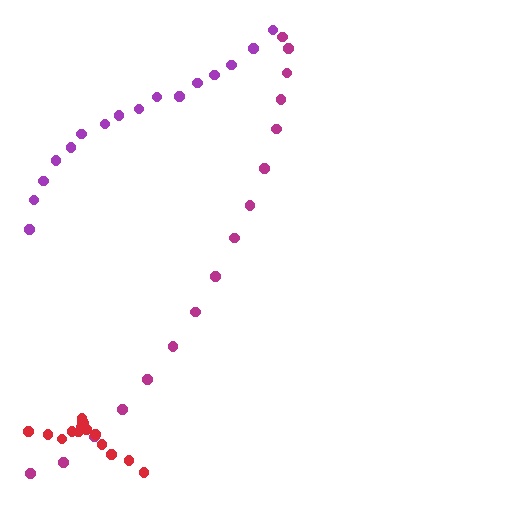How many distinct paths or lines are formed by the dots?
There are 3 distinct paths.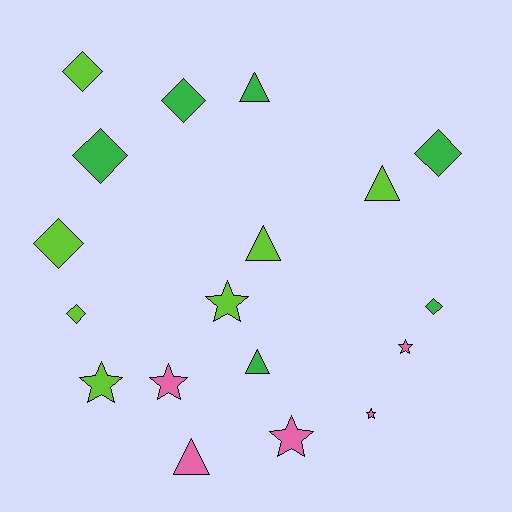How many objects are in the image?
There are 18 objects.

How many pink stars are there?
There are 4 pink stars.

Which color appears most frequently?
Lime, with 7 objects.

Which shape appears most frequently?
Diamond, with 7 objects.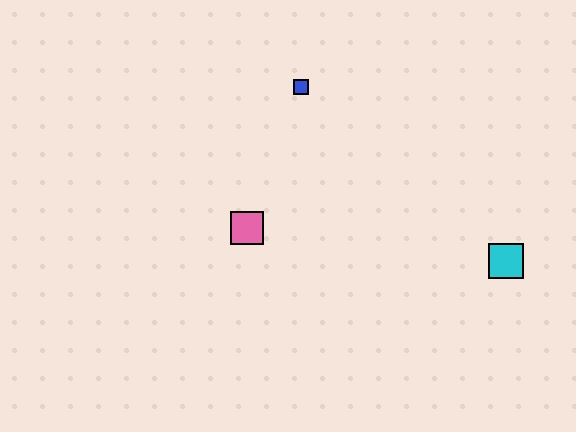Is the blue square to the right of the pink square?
Yes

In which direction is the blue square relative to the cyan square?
The blue square is to the left of the cyan square.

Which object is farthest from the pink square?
The cyan square is farthest from the pink square.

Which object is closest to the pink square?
The blue square is closest to the pink square.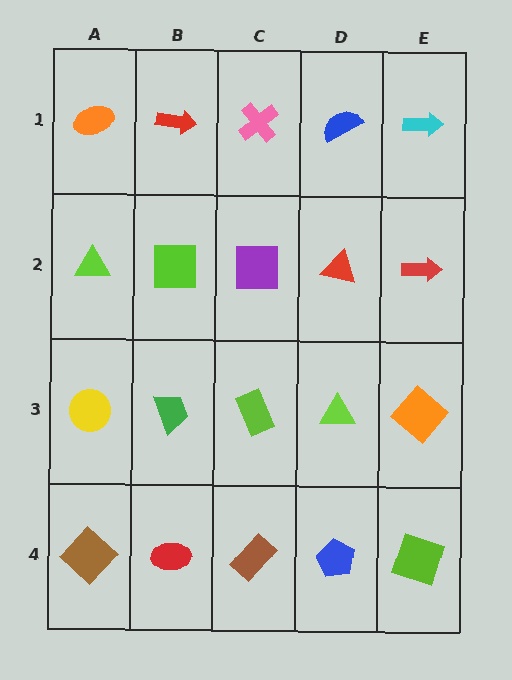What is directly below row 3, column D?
A blue pentagon.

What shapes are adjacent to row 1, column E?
A red arrow (row 2, column E), a blue semicircle (row 1, column D).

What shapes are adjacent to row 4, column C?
A lime rectangle (row 3, column C), a red ellipse (row 4, column B), a blue pentagon (row 4, column D).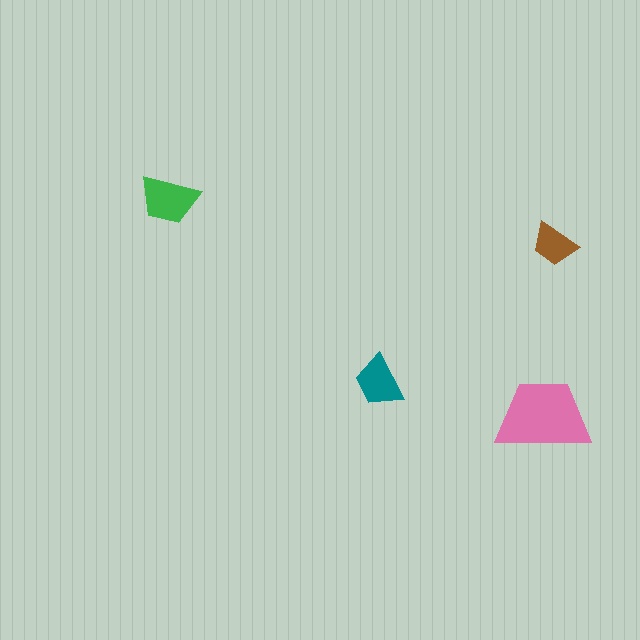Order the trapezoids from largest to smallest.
the pink one, the green one, the teal one, the brown one.